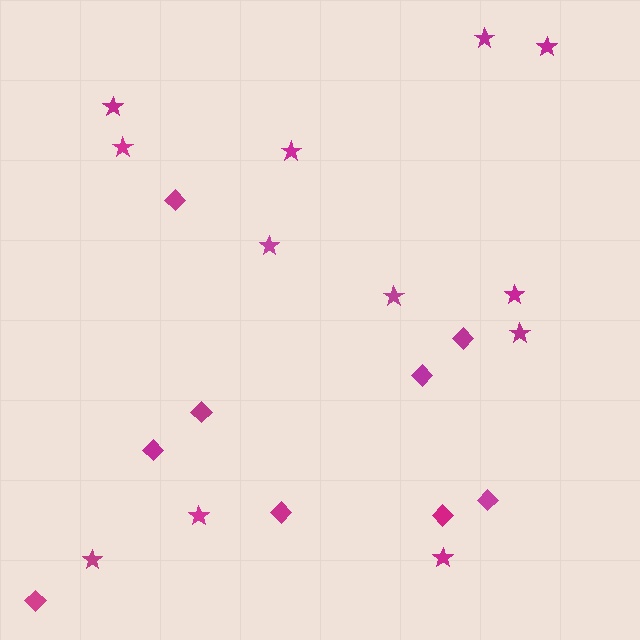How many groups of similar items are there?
There are 2 groups: one group of stars (12) and one group of diamonds (9).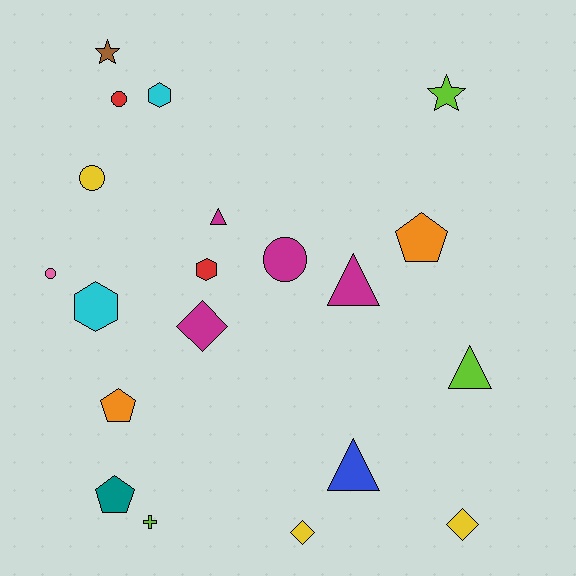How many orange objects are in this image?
There are 2 orange objects.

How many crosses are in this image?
There is 1 cross.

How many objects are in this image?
There are 20 objects.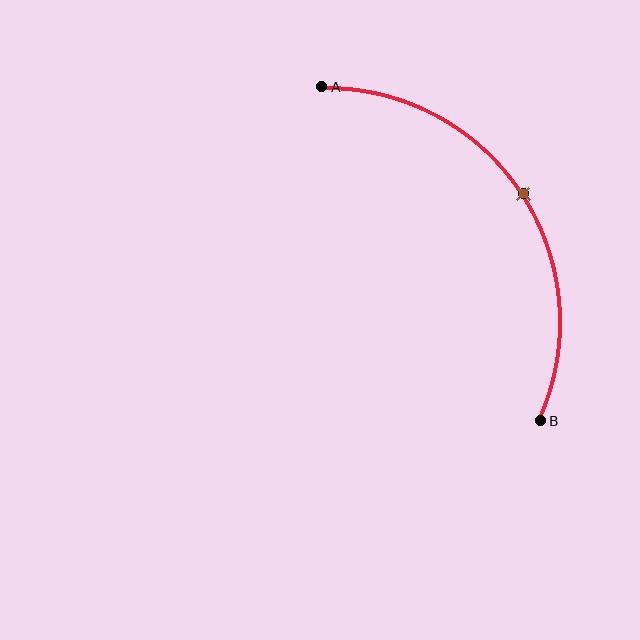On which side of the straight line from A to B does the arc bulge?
The arc bulges to the right of the straight line connecting A and B.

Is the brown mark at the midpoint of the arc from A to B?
Yes. The brown mark lies on the arc at equal arc-length from both A and B — it is the arc midpoint.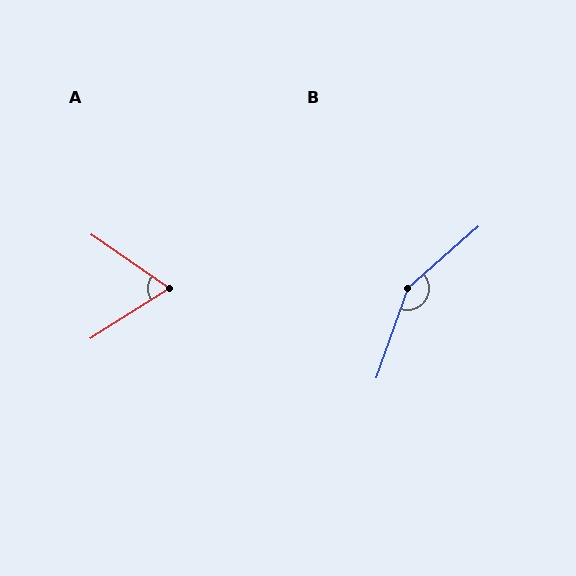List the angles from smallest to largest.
A (67°), B (150°).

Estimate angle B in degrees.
Approximately 150 degrees.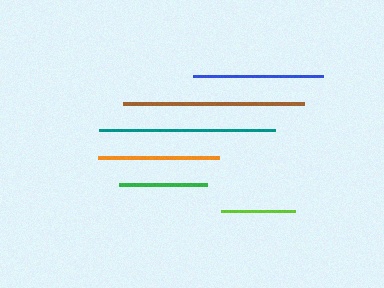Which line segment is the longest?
The brown line is the longest at approximately 181 pixels.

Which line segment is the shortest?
The lime line is the shortest at approximately 74 pixels.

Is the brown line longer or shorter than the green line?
The brown line is longer than the green line.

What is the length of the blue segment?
The blue segment is approximately 130 pixels long.